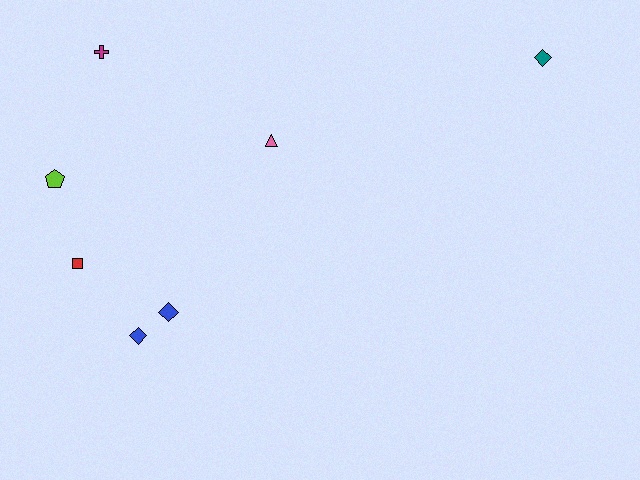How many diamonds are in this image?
There are 3 diamonds.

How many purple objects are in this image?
There are no purple objects.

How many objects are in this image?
There are 7 objects.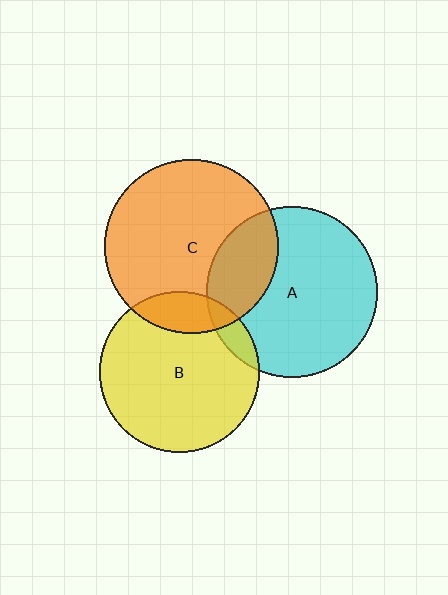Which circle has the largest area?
Circle C (orange).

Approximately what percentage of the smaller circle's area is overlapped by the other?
Approximately 25%.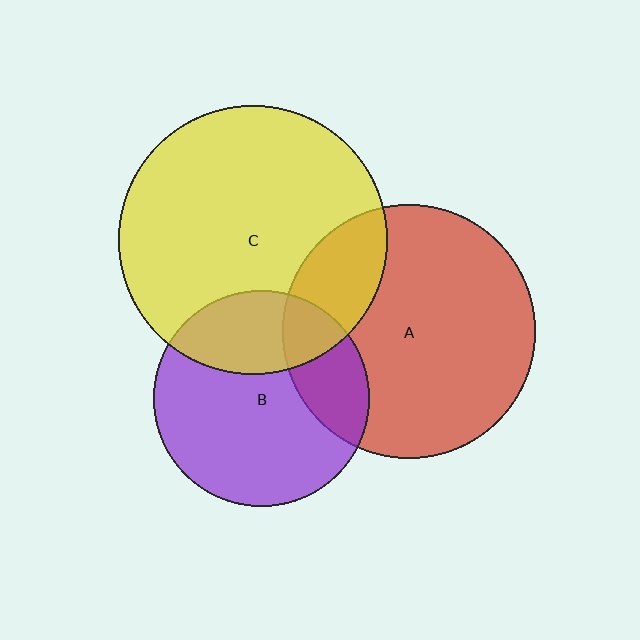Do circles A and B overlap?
Yes.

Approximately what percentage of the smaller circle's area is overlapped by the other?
Approximately 25%.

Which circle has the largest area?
Circle C (yellow).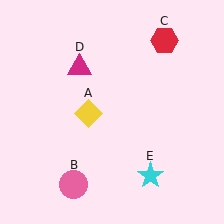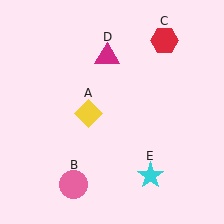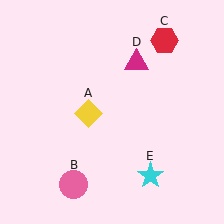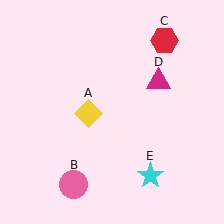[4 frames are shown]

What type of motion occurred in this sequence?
The magenta triangle (object D) rotated clockwise around the center of the scene.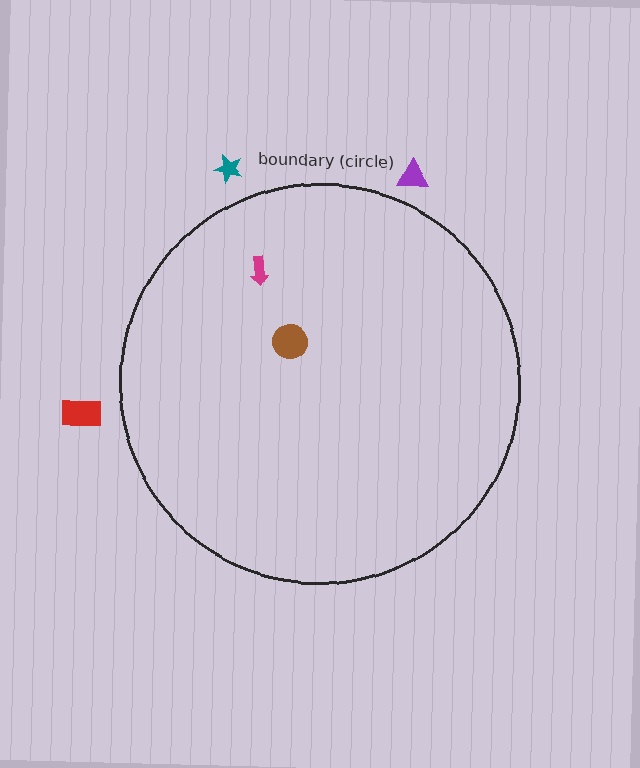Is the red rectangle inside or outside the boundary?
Outside.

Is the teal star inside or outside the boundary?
Outside.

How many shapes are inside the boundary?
2 inside, 3 outside.